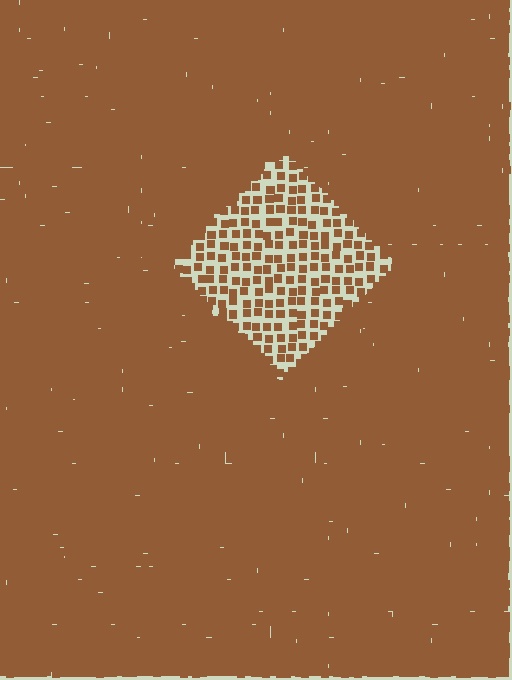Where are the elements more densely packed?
The elements are more densely packed outside the diamond boundary.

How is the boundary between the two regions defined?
The boundary is defined by a change in element density (approximately 3.1x ratio). All elements are the same color, size, and shape.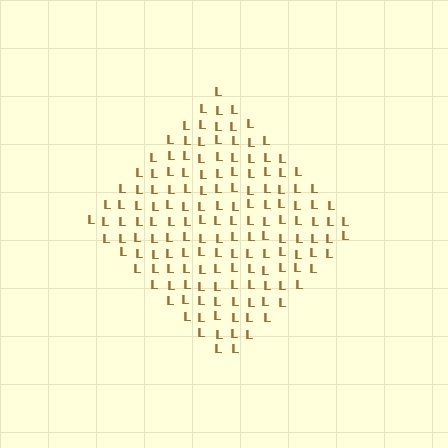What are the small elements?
The small elements are letter L's.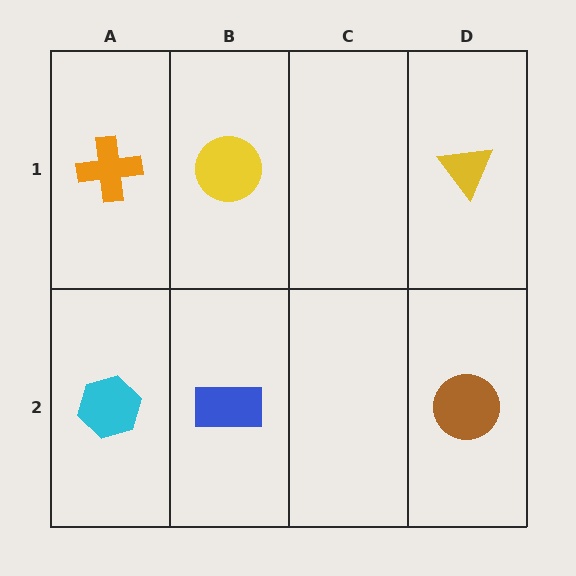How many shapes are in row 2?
3 shapes.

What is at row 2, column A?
A cyan hexagon.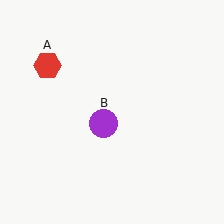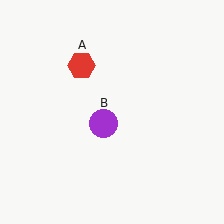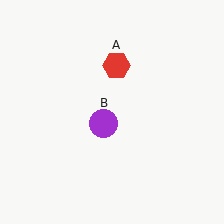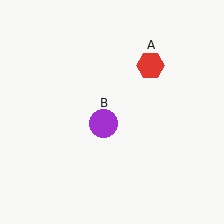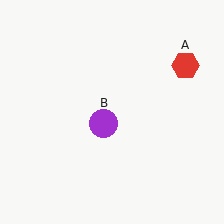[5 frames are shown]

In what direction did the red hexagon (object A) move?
The red hexagon (object A) moved right.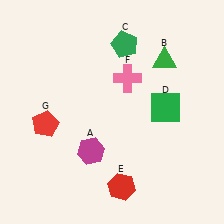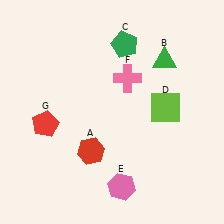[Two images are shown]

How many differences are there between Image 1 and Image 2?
There are 3 differences between the two images.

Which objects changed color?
A changed from magenta to red. D changed from green to lime. E changed from red to pink.